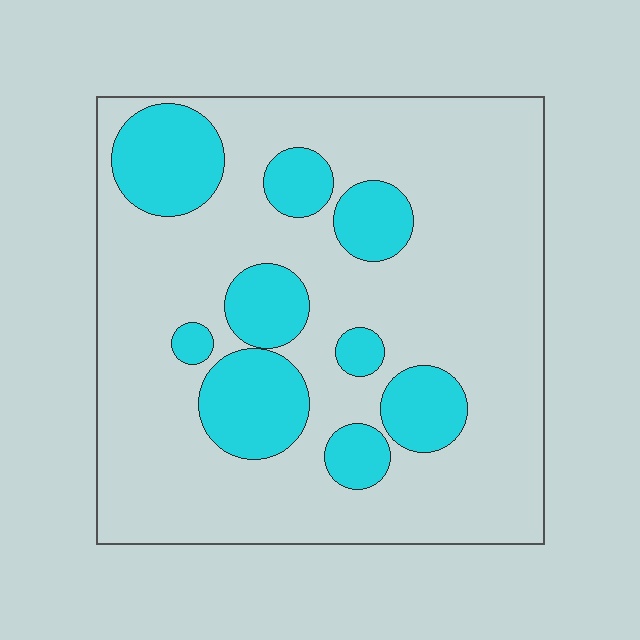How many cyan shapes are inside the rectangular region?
9.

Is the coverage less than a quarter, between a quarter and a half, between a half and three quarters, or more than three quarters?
Less than a quarter.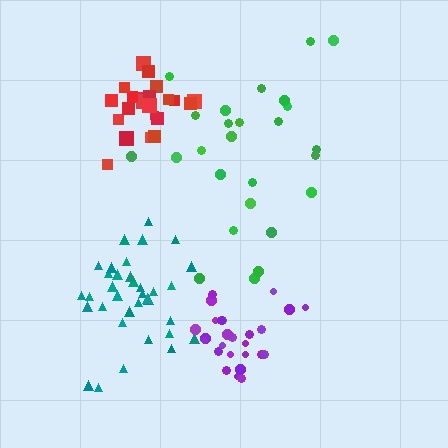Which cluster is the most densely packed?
Red.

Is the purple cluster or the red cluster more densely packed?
Red.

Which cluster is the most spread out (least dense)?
Green.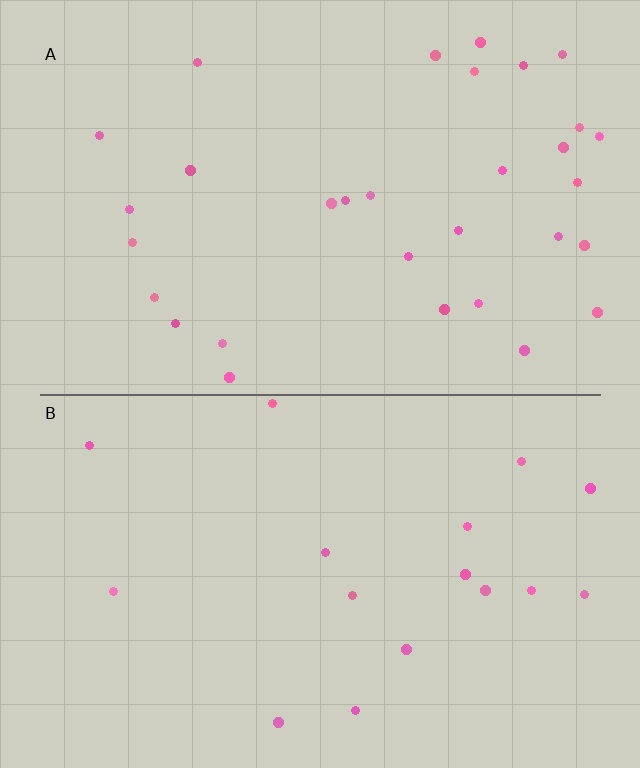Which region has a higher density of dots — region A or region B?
A (the top).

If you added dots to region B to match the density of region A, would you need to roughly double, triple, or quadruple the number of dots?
Approximately double.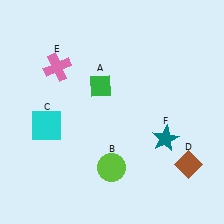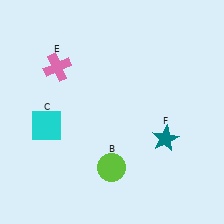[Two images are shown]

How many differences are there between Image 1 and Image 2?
There are 2 differences between the two images.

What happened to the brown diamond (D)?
The brown diamond (D) was removed in Image 2. It was in the bottom-right area of Image 1.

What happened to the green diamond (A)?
The green diamond (A) was removed in Image 2. It was in the top-left area of Image 1.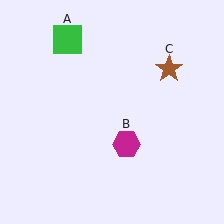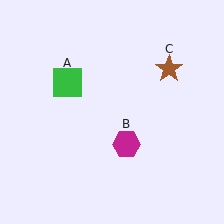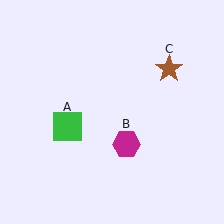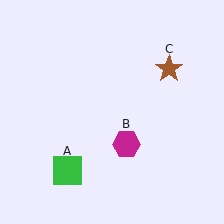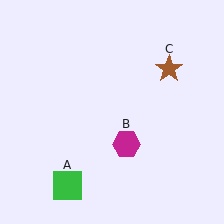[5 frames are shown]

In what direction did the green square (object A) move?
The green square (object A) moved down.